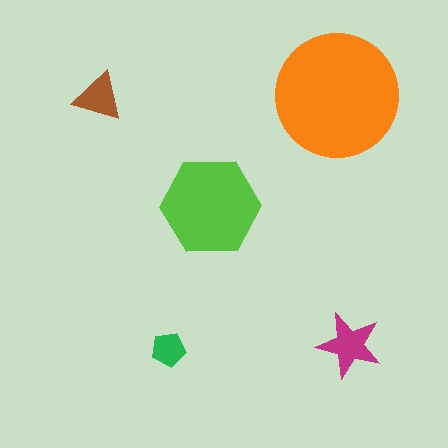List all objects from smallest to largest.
The green pentagon, the brown triangle, the magenta star, the lime hexagon, the orange circle.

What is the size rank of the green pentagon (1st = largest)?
5th.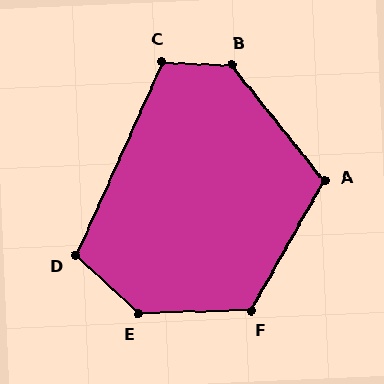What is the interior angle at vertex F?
Approximately 121 degrees (obtuse).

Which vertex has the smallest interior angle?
D, at approximately 108 degrees.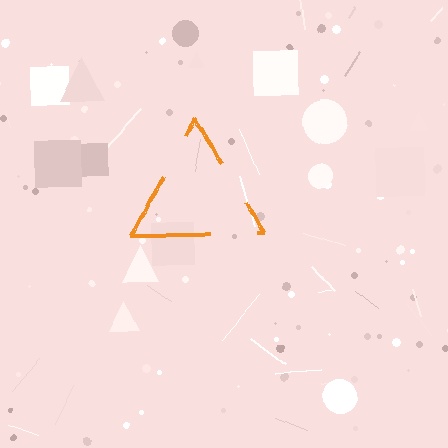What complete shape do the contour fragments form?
The contour fragments form a triangle.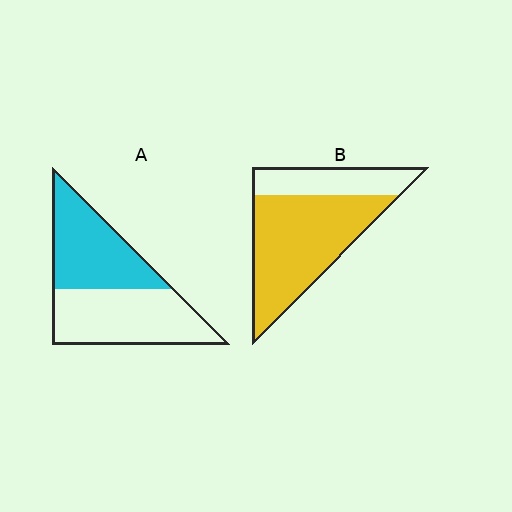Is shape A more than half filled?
Roughly half.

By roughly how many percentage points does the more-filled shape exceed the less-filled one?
By roughly 25 percentage points (B over A).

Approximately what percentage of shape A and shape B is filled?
A is approximately 45% and B is approximately 70%.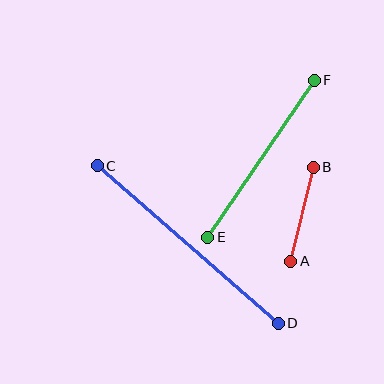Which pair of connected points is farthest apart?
Points C and D are farthest apart.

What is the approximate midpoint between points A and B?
The midpoint is at approximately (302, 214) pixels.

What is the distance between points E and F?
The distance is approximately 189 pixels.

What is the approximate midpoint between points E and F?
The midpoint is at approximately (261, 159) pixels.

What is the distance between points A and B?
The distance is approximately 97 pixels.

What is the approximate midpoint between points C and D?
The midpoint is at approximately (188, 244) pixels.